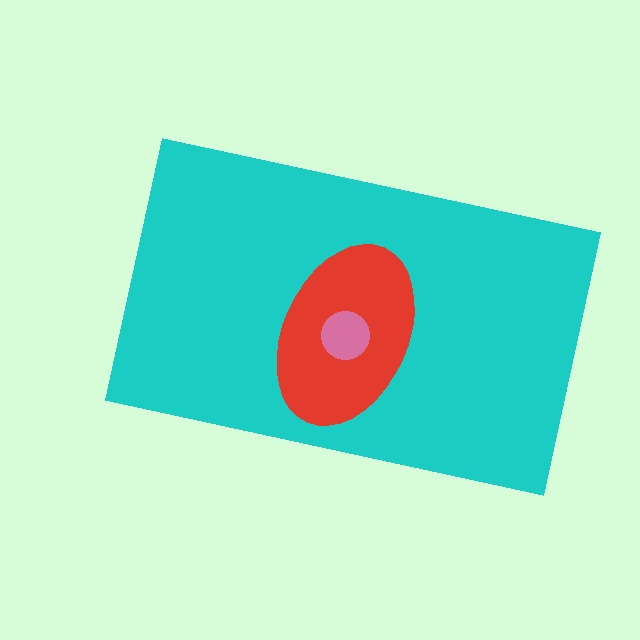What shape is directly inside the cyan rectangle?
The red ellipse.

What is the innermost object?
The pink circle.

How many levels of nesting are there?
3.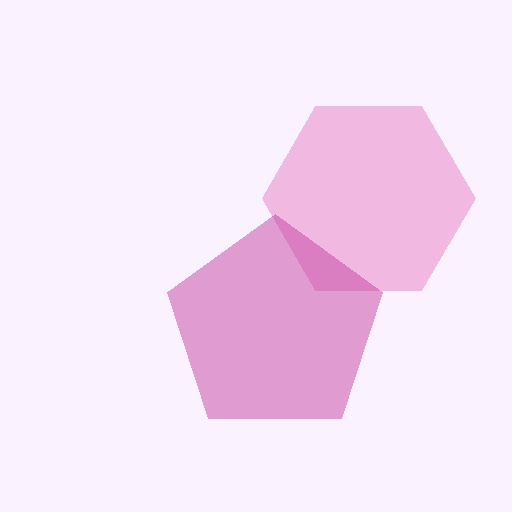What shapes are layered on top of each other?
The layered shapes are: a pink hexagon, a magenta pentagon.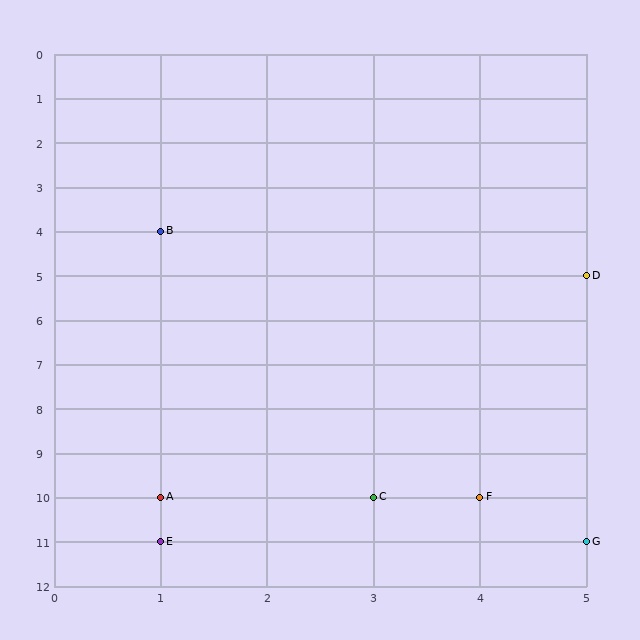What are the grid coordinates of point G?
Point G is at grid coordinates (5, 11).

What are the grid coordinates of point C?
Point C is at grid coordinates (3, 10).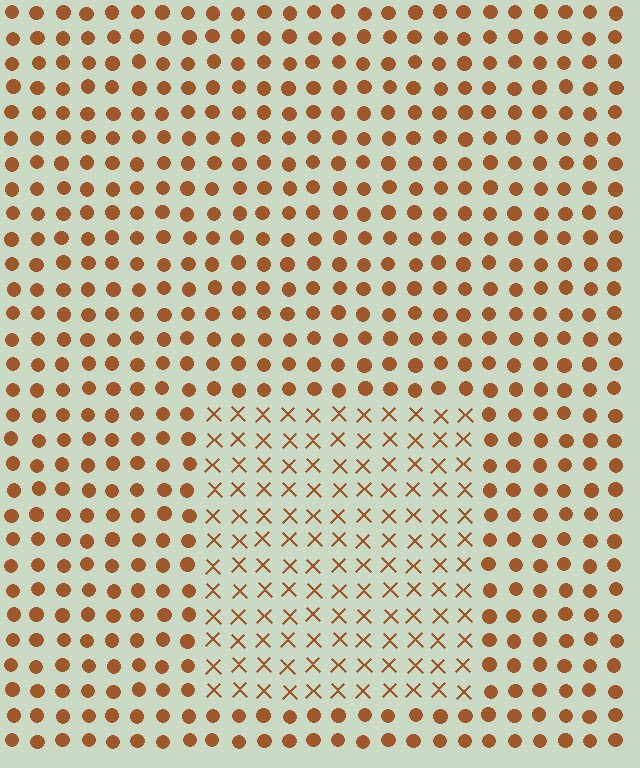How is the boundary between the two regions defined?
The boundary is defined by a change in element shape: X marks inside vs. circles outside. All elements share the same color and spacing.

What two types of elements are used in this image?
The image uses X marks inside the rectangle region and circles outside it.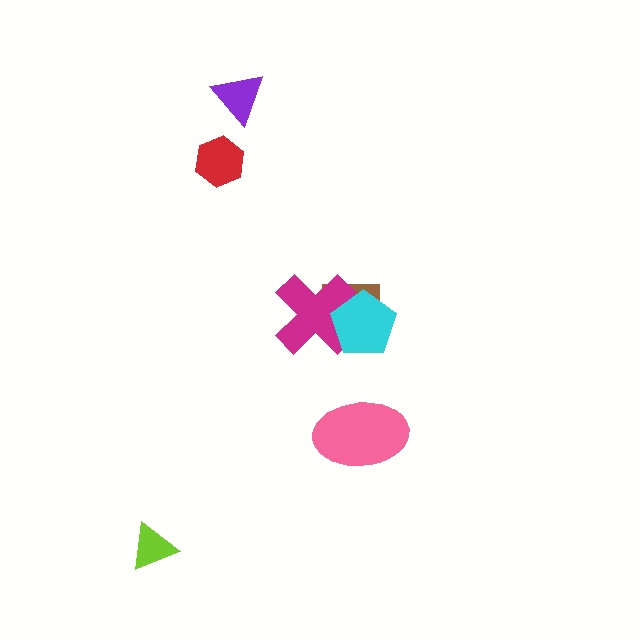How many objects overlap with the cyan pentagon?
2 objects overlap with the cyan pentagon.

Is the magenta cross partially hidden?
Yes, it is partially covered by another shape.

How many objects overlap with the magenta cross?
2 objects overlap with the magenta cross.